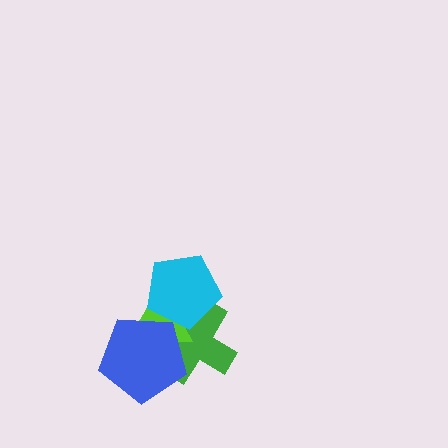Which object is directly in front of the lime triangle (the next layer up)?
The blue pentagon is directly in front of the lime triangle.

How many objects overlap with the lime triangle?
3 objects overlap with the lime triangle.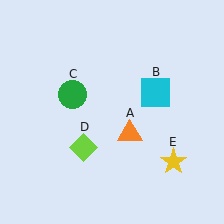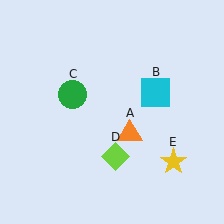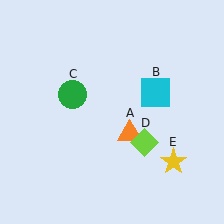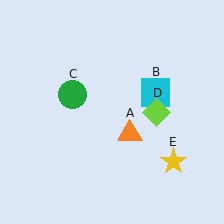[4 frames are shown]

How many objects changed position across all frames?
1 object changed position: lime diamond (object D).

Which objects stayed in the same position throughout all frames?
Orange triangle (object A) and cyan square (object B) and green circle (object C) and yellow star (object E) remained stationary.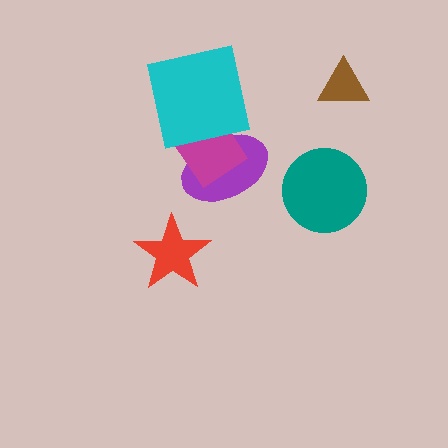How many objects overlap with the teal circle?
0 objects overlap with the teal circle.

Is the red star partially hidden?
No, no other shape covers it.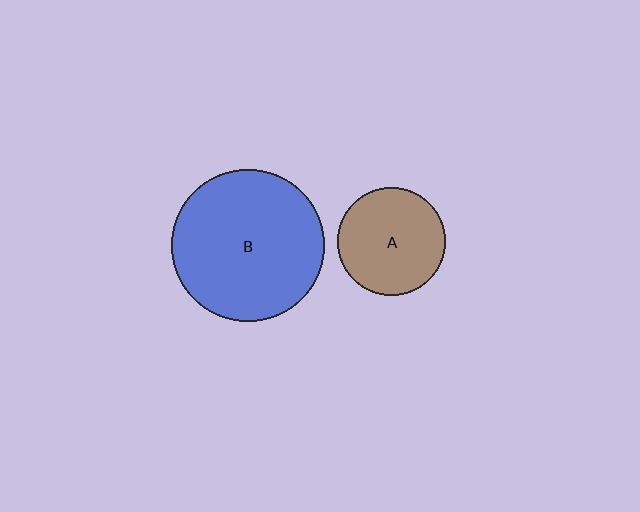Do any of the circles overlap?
No, none of the circles overlap.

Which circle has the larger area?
Circle B (blue).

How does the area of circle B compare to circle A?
Approximately 2.0 times.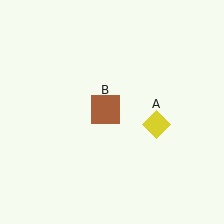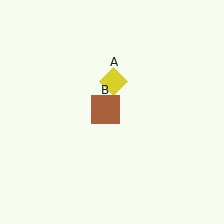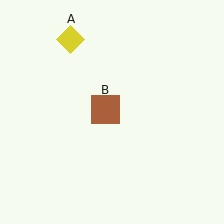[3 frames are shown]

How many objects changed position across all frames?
1 object changed position: yellow diamond (object A).